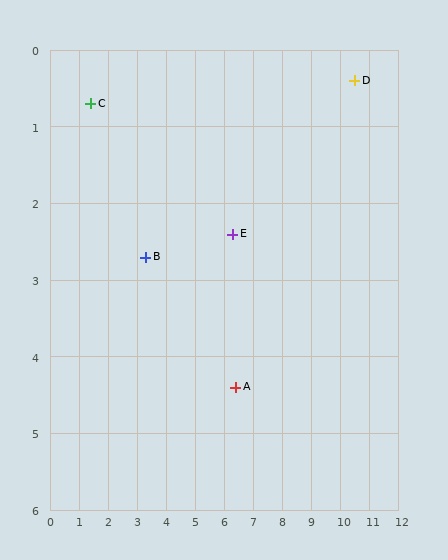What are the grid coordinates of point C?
Point C is at approximately (1.4, 0.7).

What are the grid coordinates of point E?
Point E is at approximately (6.3, 2.4).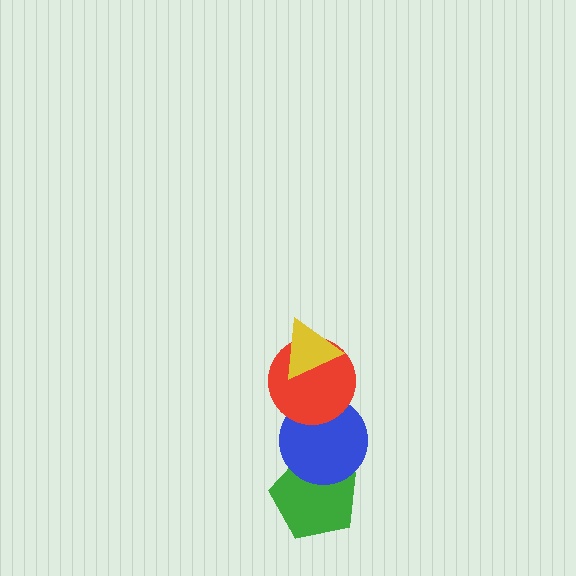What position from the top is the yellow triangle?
The yellow triangle is 1st from the top.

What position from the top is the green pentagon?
The green pentagon is 4th from the top.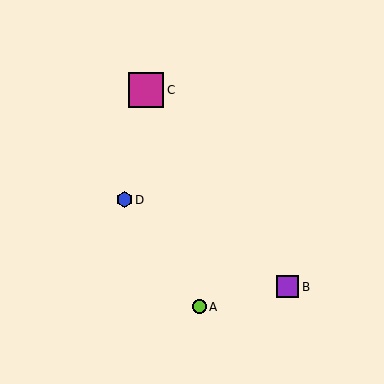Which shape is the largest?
The magenta square (labeled C) is the largest.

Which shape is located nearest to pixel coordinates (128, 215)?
The blue hexagon (labeled D) at (125, 200) is nearest to that location.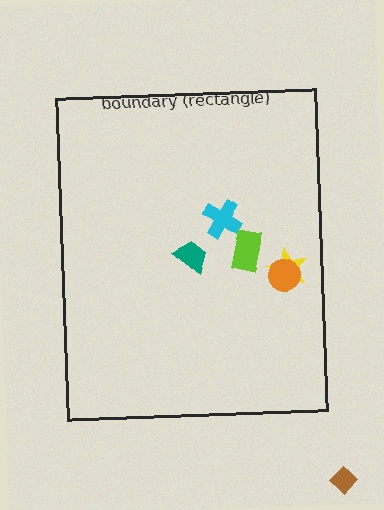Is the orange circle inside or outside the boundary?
Inside.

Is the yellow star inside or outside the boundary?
Inside.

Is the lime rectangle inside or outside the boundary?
Inside.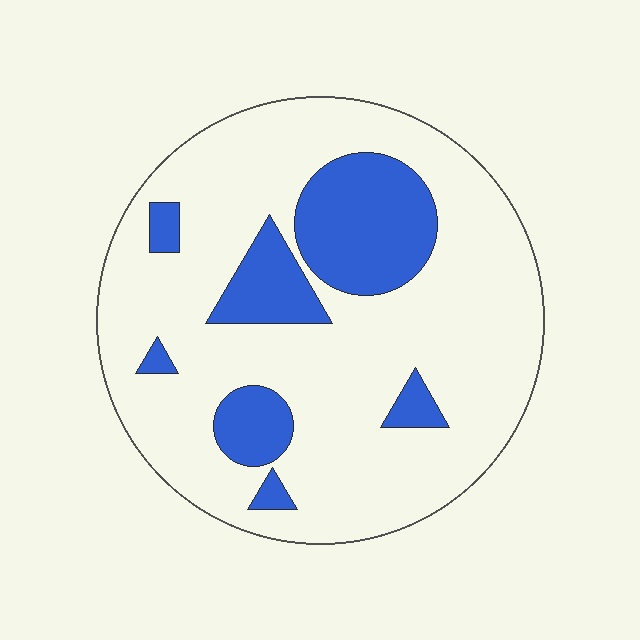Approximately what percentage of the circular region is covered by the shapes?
Approximately 20%.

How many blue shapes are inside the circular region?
7.